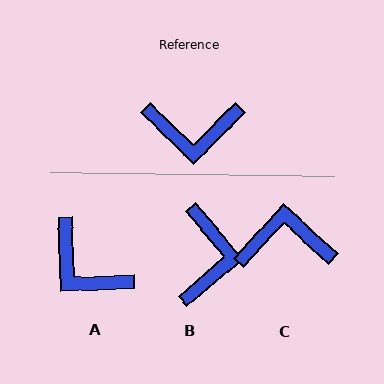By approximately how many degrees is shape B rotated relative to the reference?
Approximately 85 degrees counter-clockwise.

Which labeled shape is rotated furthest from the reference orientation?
C, about 178 degrees away.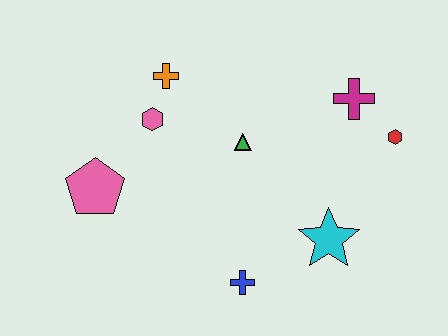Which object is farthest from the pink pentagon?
The red hexagon is farthest from the pink pentagon.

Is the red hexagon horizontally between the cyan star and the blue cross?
No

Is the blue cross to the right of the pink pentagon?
Yes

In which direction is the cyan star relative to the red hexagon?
The cyan star is below the red hexagon.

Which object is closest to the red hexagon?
The magenta cross is closest to the red hexagon.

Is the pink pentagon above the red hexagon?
No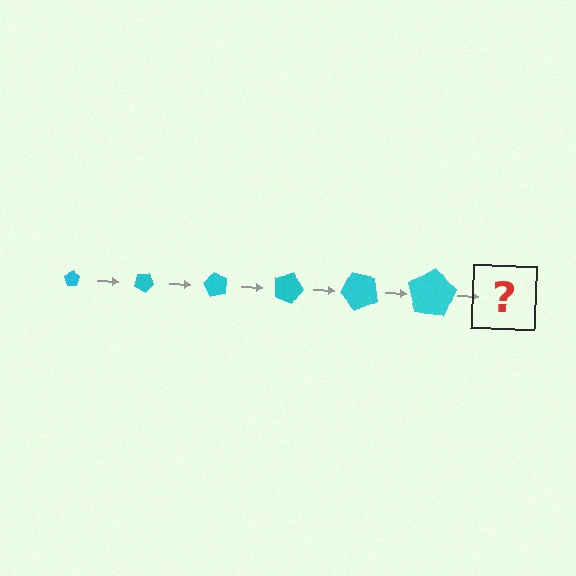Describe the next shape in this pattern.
It should be a pentagon, larger than the previous one and rotated 180 degrees from the start.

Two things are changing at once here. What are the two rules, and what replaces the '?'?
The two rules are that the pentagon grows larger each step and it rotates 30 degrees each step. The '?' should be a pentagon, larger than the previous one and rotated 180 degrees from the start.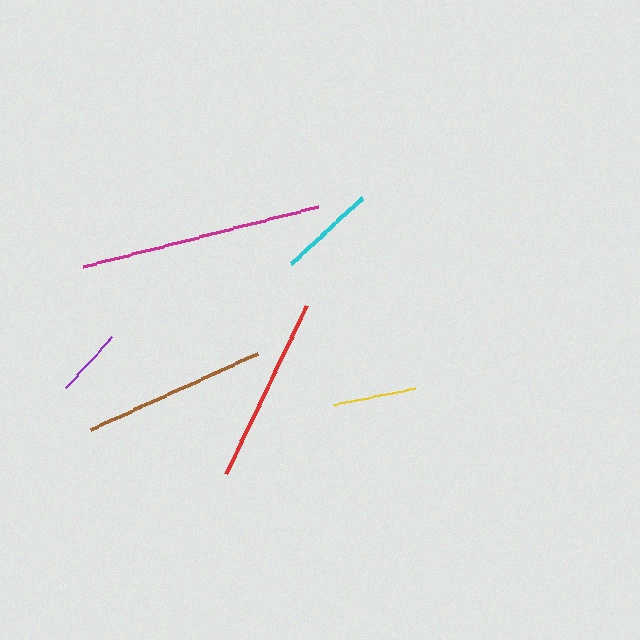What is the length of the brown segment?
The brown segment is approximately 184 pixels long.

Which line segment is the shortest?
The purple line is the shortest at approximately 69 pixels.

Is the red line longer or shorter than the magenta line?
The magenta line is longer than the red line.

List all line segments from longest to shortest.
From longest to shortest: magenta, red, brown, cyan, yellow, purple.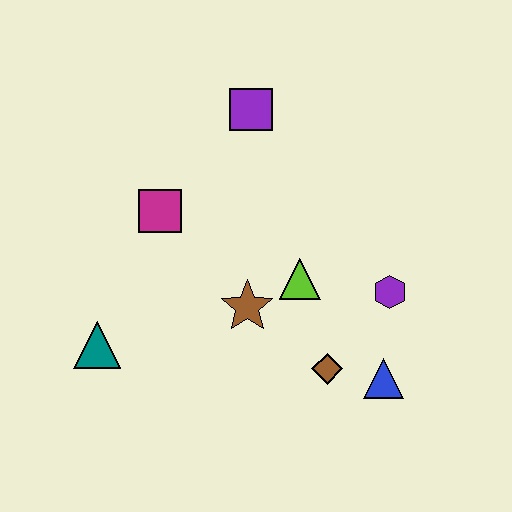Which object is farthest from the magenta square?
The blue triangle is farthest from the magenta square.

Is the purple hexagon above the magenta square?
No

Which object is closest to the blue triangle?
The brown diamond is closest to the blue triangle.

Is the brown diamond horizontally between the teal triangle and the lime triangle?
No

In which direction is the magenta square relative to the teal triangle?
The magenta square is above the teal triangle.